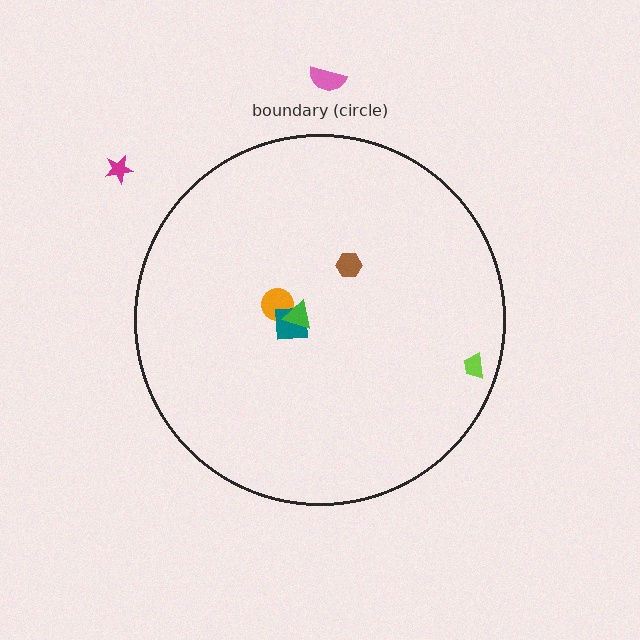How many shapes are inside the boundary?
5 inside, 2 outside.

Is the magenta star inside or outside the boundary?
Outside.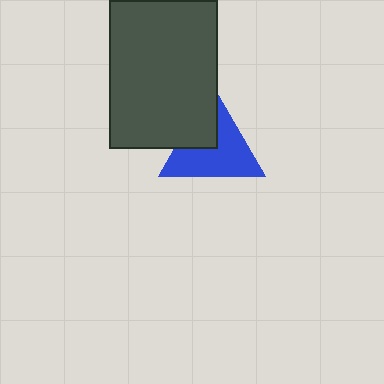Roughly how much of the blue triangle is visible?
Most of it is visible (roughly 68%).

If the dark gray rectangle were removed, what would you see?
You would see the complete blue triangle.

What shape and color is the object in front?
The object in front is a dark gray rectangle.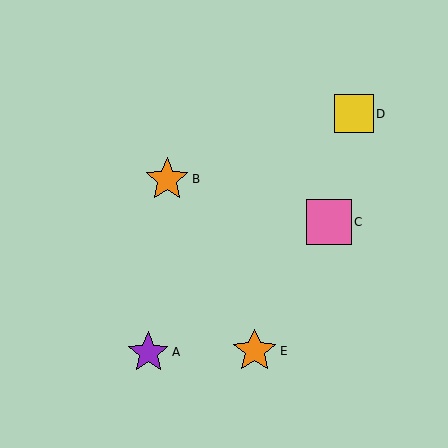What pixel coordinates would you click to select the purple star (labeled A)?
Click at (148, 352) to select the purple star A.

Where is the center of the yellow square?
The center of the yellow square is at (354, 114).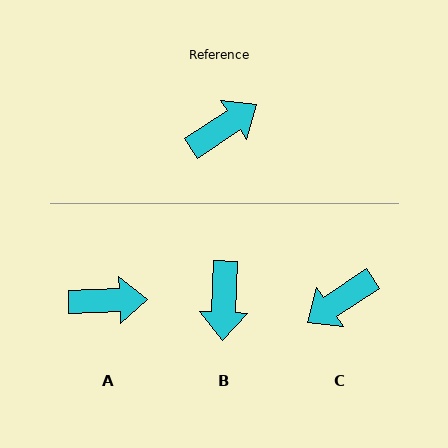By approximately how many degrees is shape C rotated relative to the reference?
Approximately 180 degrees clockwise.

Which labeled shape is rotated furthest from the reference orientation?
C, about 180 degrees away.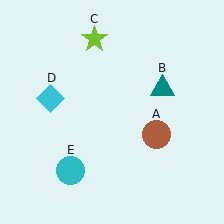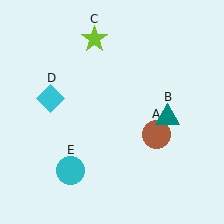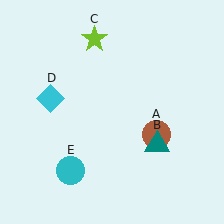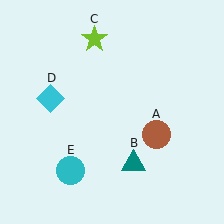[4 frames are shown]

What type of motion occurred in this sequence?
The teal triangle (object B) rotated clockwise around the center of the scene.